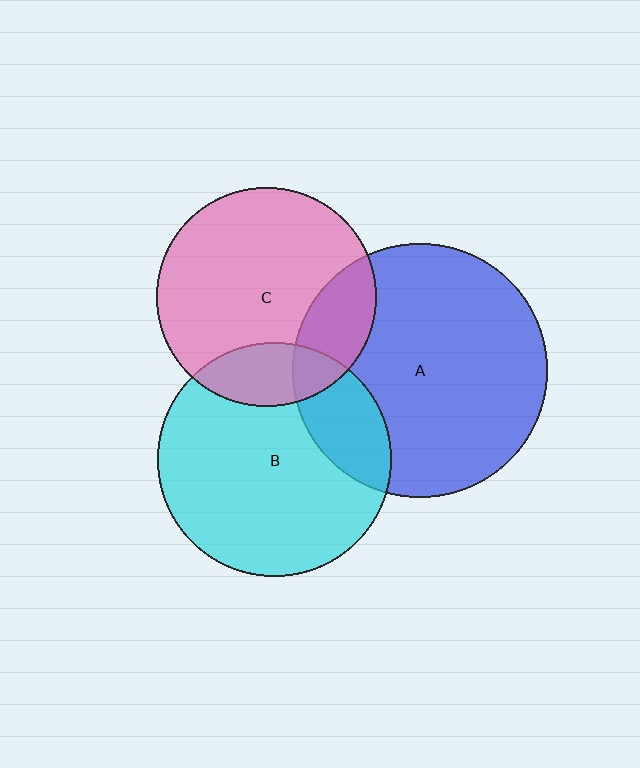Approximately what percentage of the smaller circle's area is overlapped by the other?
Approximately 20%.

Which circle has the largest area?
Circle A (blue).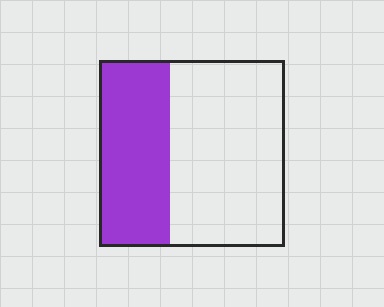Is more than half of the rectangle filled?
No.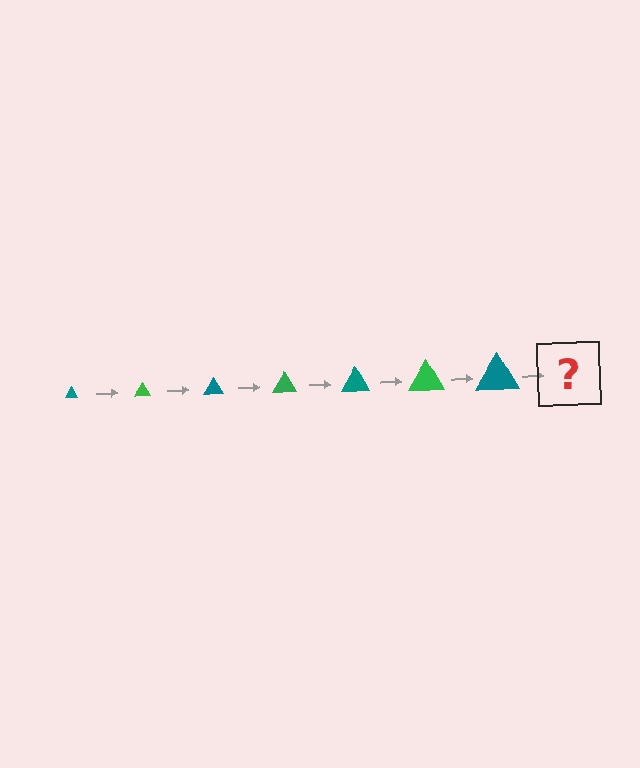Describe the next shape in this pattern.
It should be a green triangle, larger than the previous one.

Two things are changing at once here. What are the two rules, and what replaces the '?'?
The two rules are that the triangle grows larger each step and the color cycles through teal and green. The '?' should be a green triangle, larger than the previous one.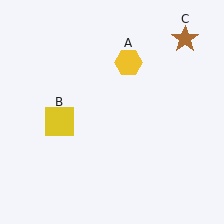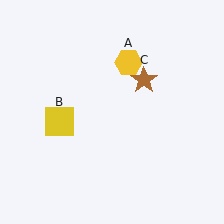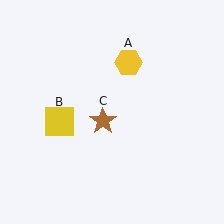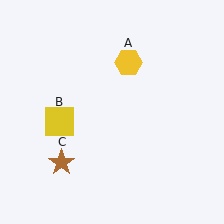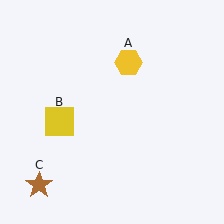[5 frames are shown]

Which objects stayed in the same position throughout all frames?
Yellow hexagon (object A) and yellow square (object B) remained stationary.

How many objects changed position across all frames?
1 object changed position: brown star (object C).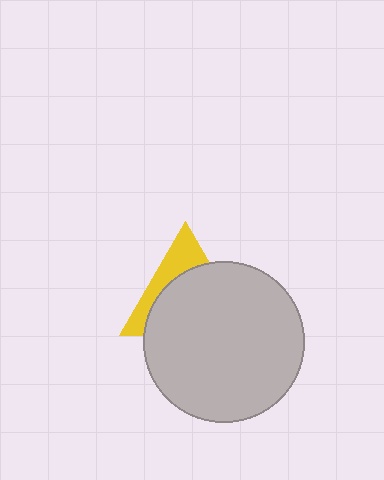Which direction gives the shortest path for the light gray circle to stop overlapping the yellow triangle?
Moving down gives the shortest separation.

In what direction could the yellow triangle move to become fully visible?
The yellow triangle could move up. That would shift it out from behind the light gray circle entirely.